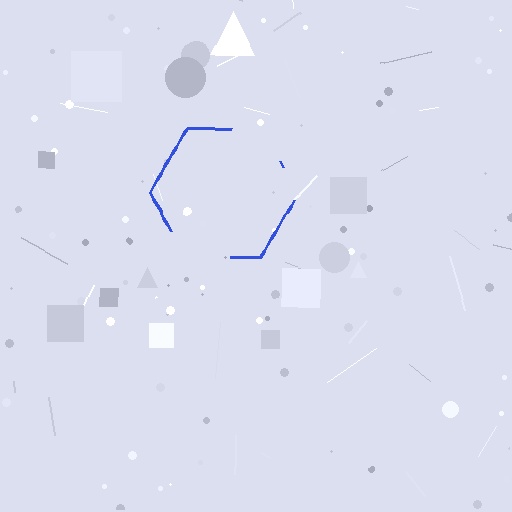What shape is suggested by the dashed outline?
The dashed outline suggests a hexagon.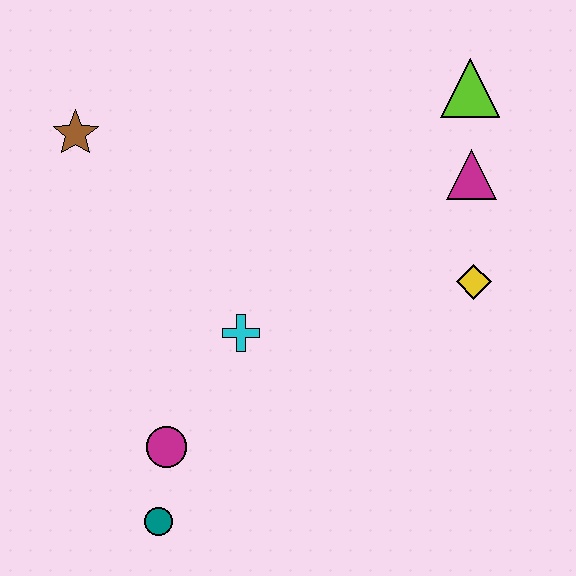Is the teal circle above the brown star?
No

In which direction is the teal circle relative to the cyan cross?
The teal circle is below the cyan cross.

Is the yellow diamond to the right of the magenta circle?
Yes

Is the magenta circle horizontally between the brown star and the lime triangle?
Yes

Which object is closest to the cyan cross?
The magenta circle is closest to the cyan cross.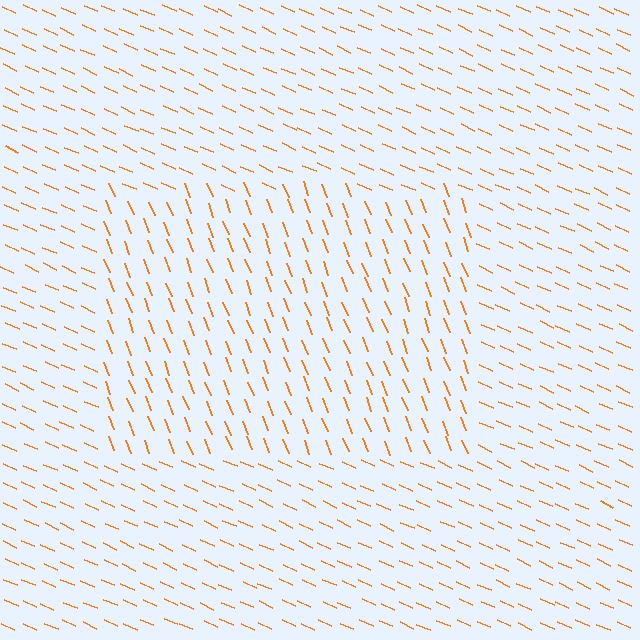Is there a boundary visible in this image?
Yes, there is a texture boundary formed by a change in line orientation.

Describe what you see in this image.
The image is filled with small orange line segments. A rectangle region in the image has lines oriented differently from the surrounding lines, creating a visible texture boundary.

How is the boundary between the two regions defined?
The boundary is defined purely by a change in line orientation (approximately 45 degrees difference). All lines are the same color and thickness.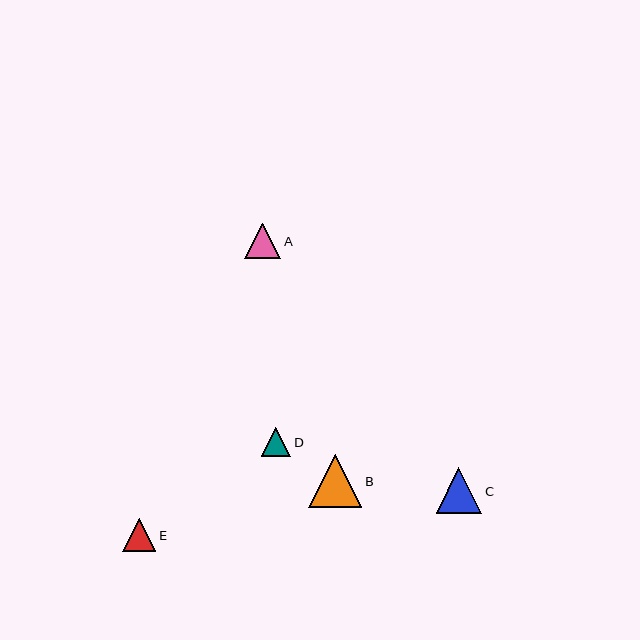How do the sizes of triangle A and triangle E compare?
Triangle A and triangle E are approximately the same size.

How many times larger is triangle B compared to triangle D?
Triangle B is approximately 1.8 times the size of triangle D.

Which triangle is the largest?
Triangle B is the largest with a size of approximately 53 pixels.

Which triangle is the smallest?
Triangle D is the smallest with a size of approximately 29 pixels.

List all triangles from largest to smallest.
From largest to smallest: B, C, A, E, D.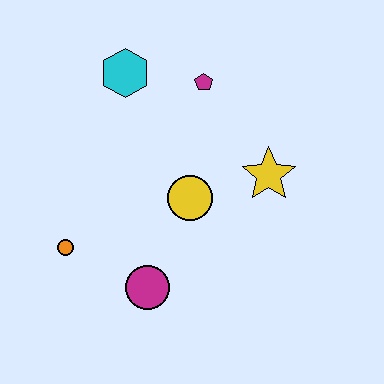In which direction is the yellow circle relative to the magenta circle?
The yellow circle is above the magenta circle.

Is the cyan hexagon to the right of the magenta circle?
No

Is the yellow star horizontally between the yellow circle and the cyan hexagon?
No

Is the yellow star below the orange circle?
No